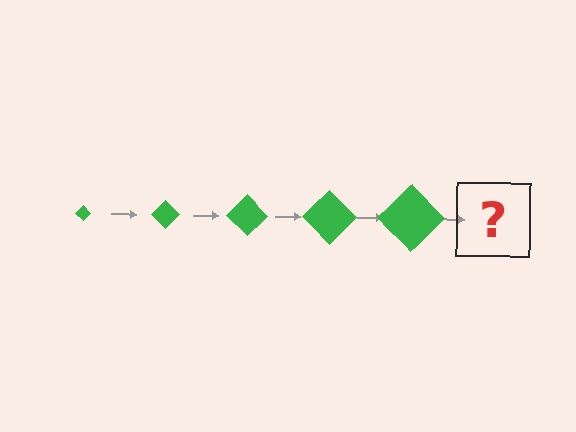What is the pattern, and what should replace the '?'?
The pattern is that the diamond gets progressively larger each step. The '?' should be a green diamond, larger than the previous one.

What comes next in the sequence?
The next element should be a green diamond, larger than the previous one.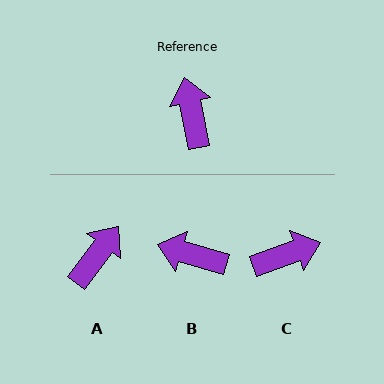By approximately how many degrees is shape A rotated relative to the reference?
Approximately 48 degrees clockwise.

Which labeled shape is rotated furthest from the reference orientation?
C, about 82 degrees away.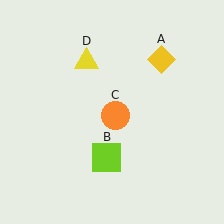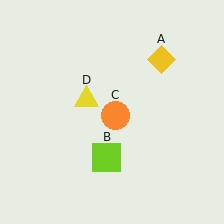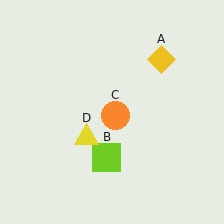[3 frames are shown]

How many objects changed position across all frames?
1 object changed position: yellow triangle (object D).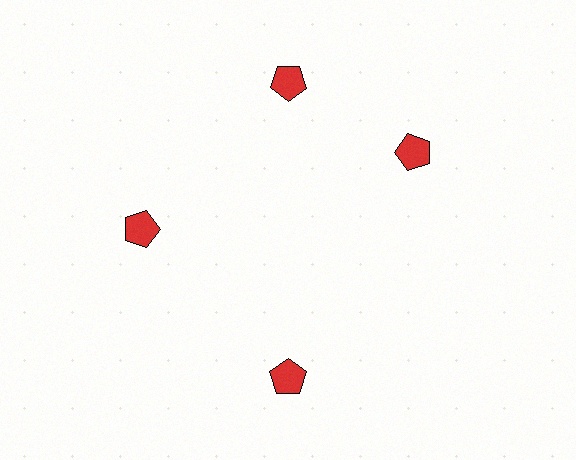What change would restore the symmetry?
The symmetry would be restored by rotating it back into even spacing with its neighbors so that all 4 pentagons sit at equal angles and equal distance from the center.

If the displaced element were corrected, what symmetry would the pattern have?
It would have 4-fold rotational symmetry — the pattern would map onto itself every 90 degrees.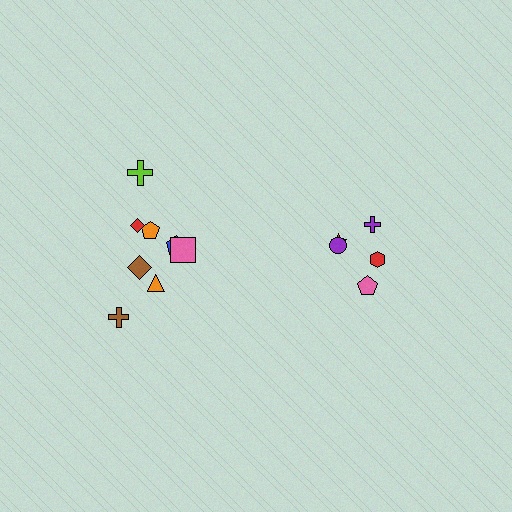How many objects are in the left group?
There are 8 objects.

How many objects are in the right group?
There are 5 objects.